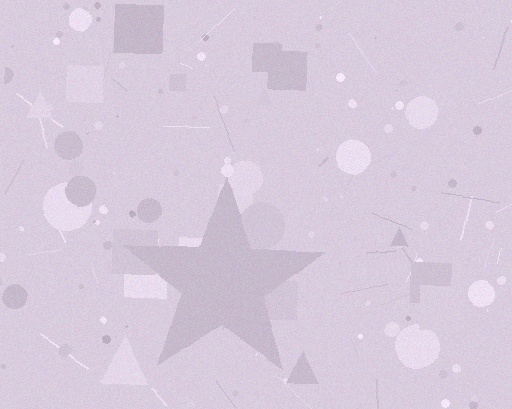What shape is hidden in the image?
A star is hidden in the image.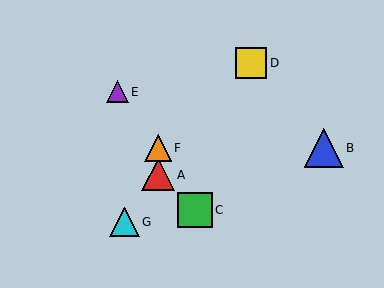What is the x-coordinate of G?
Object G is at x≈125.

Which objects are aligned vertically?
Objects A, F are aligned vertically.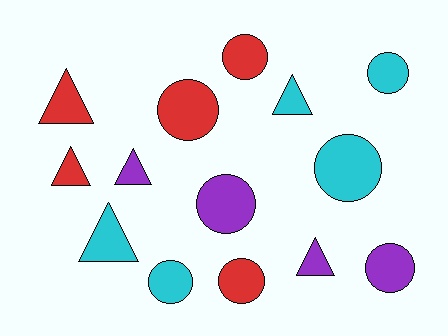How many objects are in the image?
There are 14 objects.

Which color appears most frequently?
Red, with 5 objects.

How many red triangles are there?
There are 2 red triangles.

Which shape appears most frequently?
Circle, with 8 objects.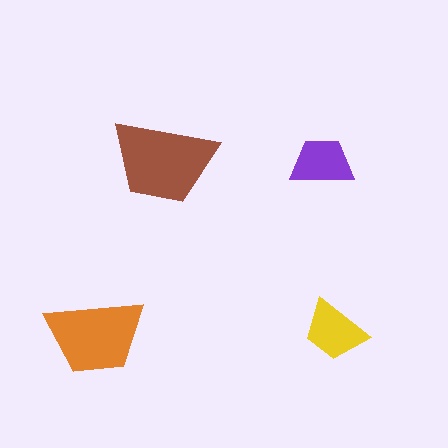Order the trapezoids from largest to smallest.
the brown one, the orange one, the yellow one, the purple one.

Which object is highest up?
The purple trapezoid is topmost.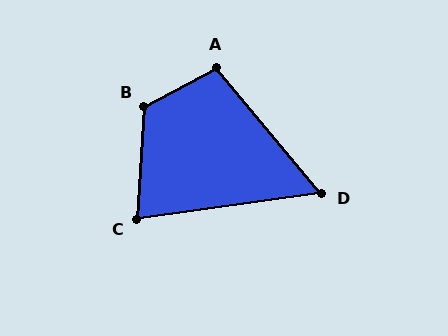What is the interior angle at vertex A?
Approximately 101 degrees (obtuse).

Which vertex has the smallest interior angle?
D, at approximately 58 degrees.